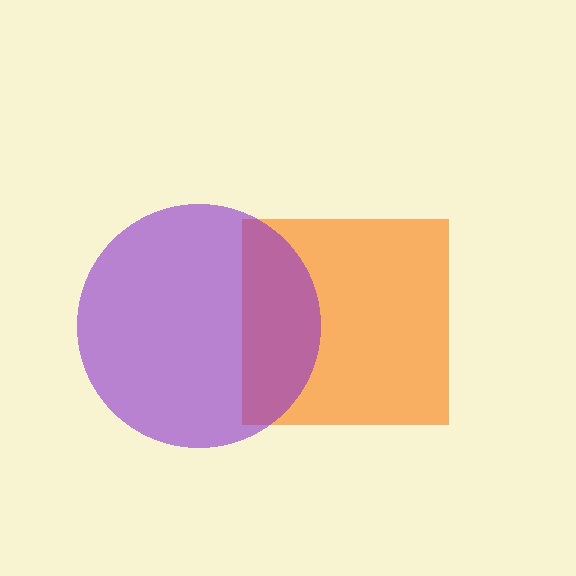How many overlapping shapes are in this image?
There are 2 overlapping shapes in the image.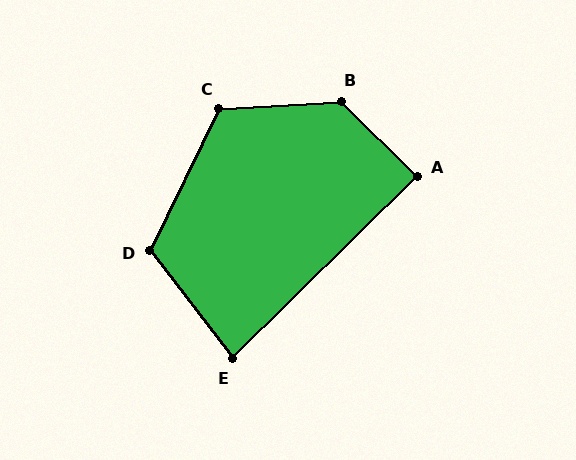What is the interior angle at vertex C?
Approximately 119 degrees (obtuse).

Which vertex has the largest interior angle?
B, at approximately 131 degrees.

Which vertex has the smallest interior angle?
E, at approximately 83 degrees.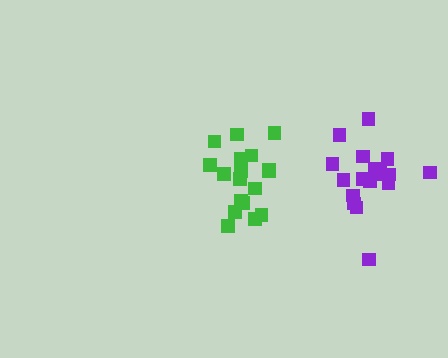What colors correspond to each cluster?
The clusters are colored: purple, green.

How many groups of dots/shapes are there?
There are 2 groups.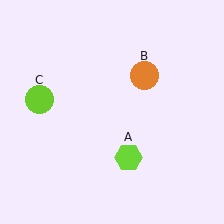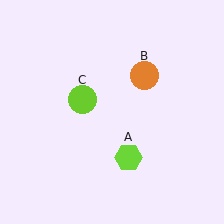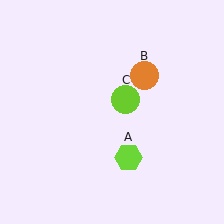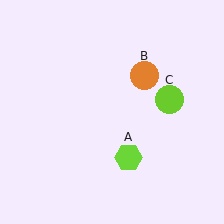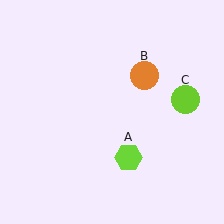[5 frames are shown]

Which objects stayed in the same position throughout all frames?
Lime hexagon (object A) and orange circle (object B) remained stationary.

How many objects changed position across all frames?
1 object changed position: lime circle (object C).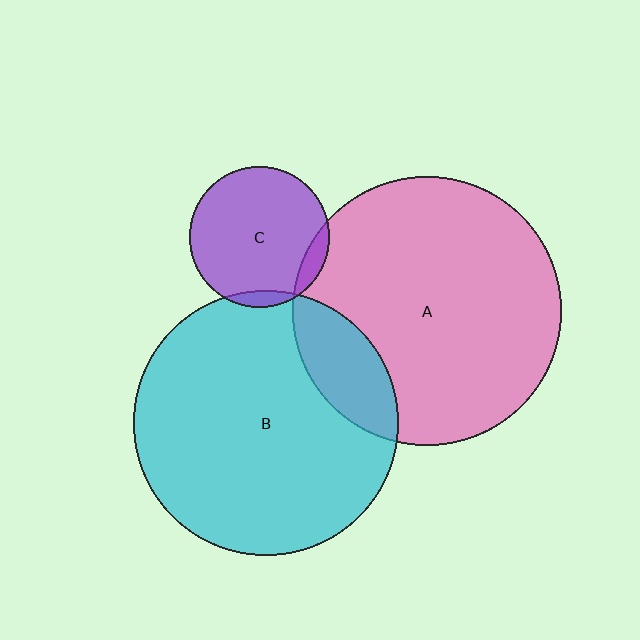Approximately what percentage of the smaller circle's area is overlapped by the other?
Approximately 5%.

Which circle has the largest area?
Circle A (pink).